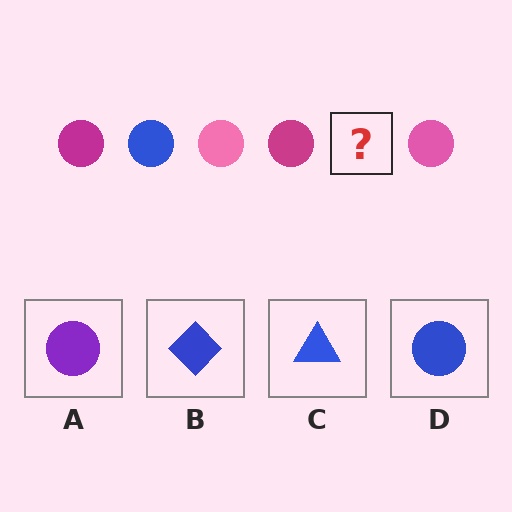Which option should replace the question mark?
Option D.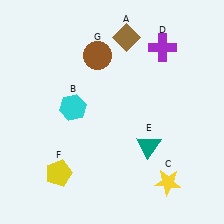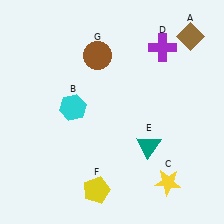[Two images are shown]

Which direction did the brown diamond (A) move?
The brown diamond (A) moved right.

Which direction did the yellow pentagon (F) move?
The yellow pentagon (F) moved right.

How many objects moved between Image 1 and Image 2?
2 objects moved between the two images.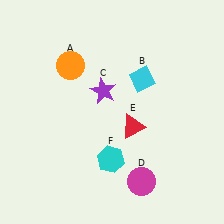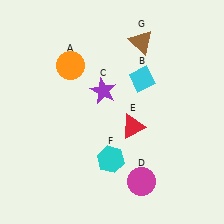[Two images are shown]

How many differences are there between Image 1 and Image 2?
There is 1 difference between the two images.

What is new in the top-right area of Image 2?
A brown triangle (G) was added in the top-right area of Image 2.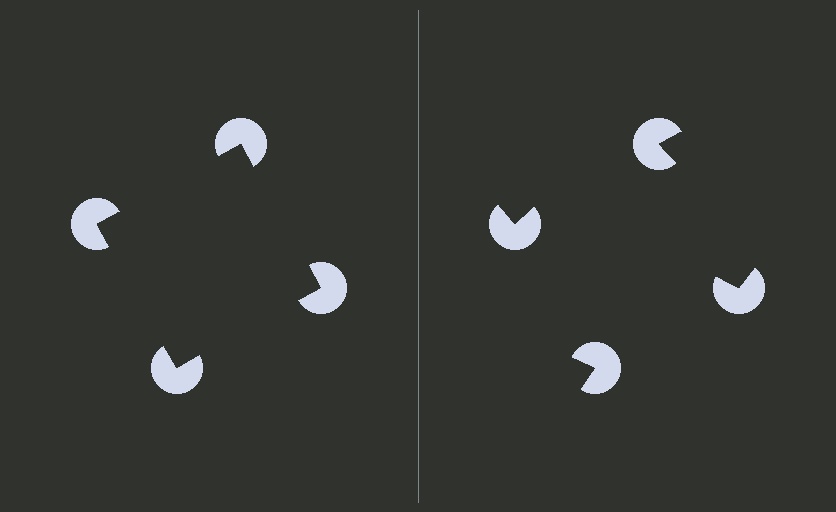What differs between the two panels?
The pac-man discs are positioned identically on both sides; only the wedge orientations differ. On the left they align to a square; on the right they are misaligned.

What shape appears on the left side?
An illusory square.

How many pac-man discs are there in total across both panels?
8 — 4 on each side.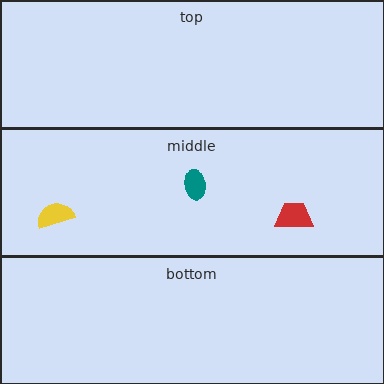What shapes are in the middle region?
The teal ellipse, the yellow semicircle, the red trapezoid.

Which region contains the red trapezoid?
The middle region.